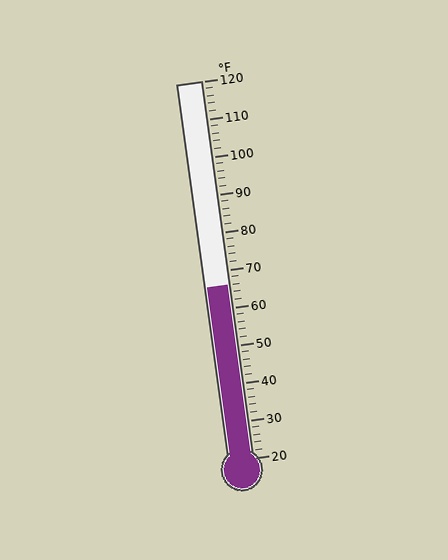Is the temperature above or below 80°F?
The temperature is below 80°F.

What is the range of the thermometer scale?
The thermometer scale ranges from 20°F to 120°F.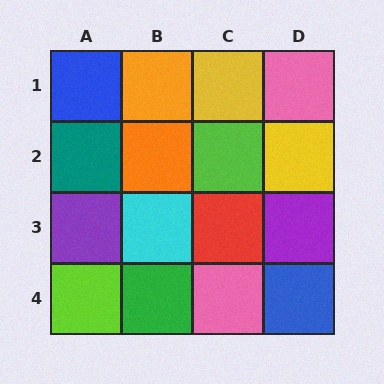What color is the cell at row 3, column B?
Cyan.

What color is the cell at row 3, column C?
Red.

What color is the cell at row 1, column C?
Yellow.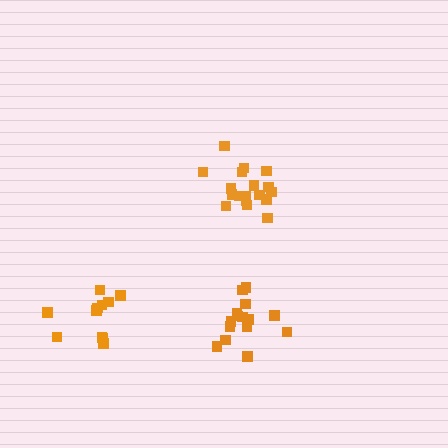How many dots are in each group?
Group 1: 18 dots, Group 2: 15 dots, Group 3: 12 dots (45 total).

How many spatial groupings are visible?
There are 3 spatial groupings.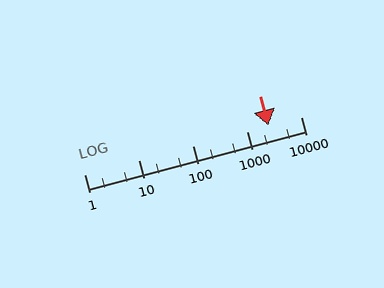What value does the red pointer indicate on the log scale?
The pointer indicates approximately 2500.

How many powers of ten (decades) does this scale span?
The scale spans 4 decades, from 1 to 10000.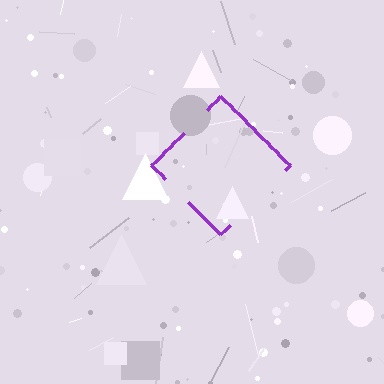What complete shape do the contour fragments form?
The contour fragments form a diamond.